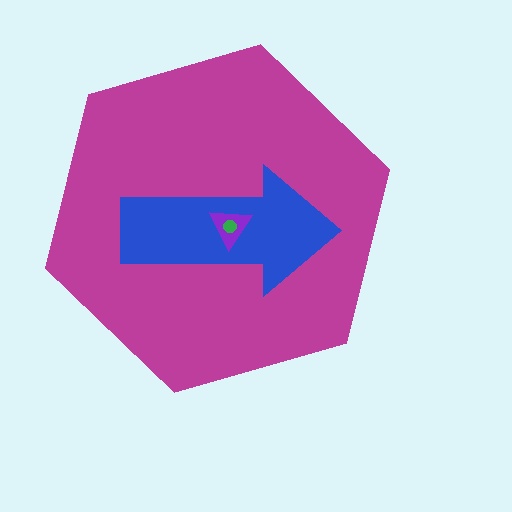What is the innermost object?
The green circle.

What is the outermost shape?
The magenta hexagon.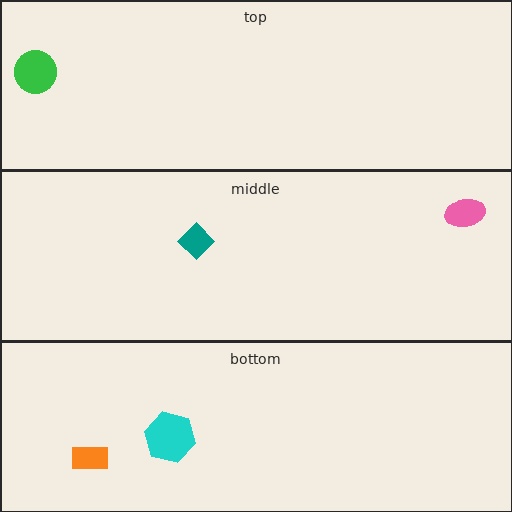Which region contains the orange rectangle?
The bottom region.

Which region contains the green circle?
The top region.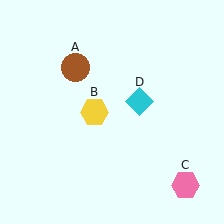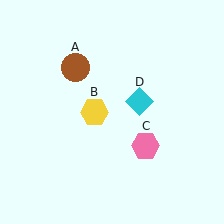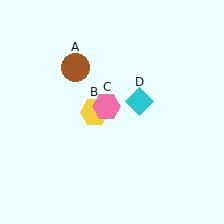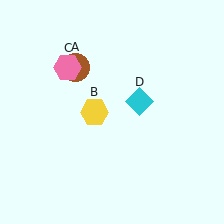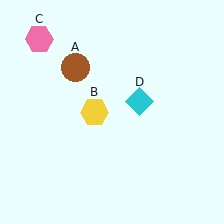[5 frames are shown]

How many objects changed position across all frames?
1 object changed position: pink hexagon (object C).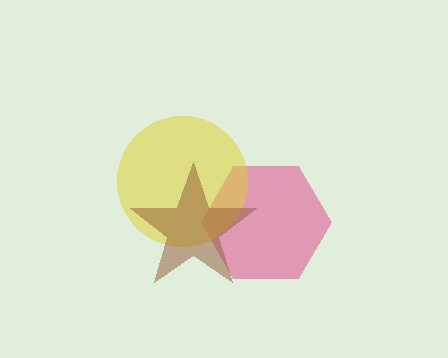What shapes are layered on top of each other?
The layered shapes are: a pink hexagon, a yellow circle, a brown star.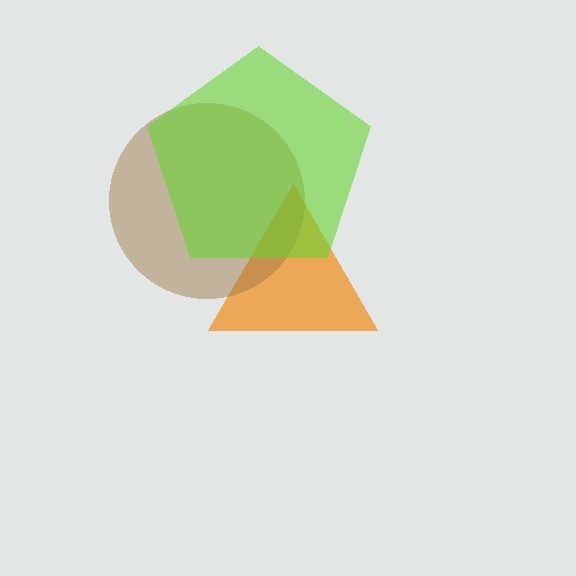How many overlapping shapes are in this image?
There are 3 overlapping shapes in the image.